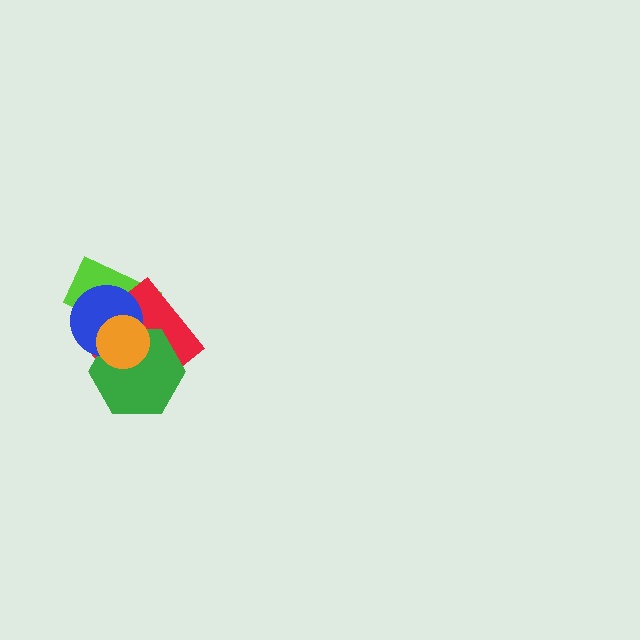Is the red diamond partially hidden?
Yes, it is partially covered by another shape.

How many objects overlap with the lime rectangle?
4 objects overlap with the lime rectangle.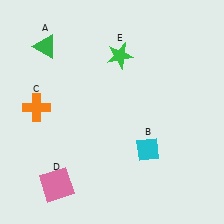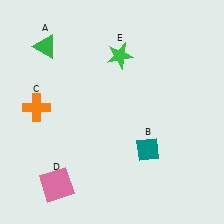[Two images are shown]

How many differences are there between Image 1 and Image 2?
There is 1 difference between the two images.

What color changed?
The diamond (B) changed from cyan in Image 1 to teal in Image 2.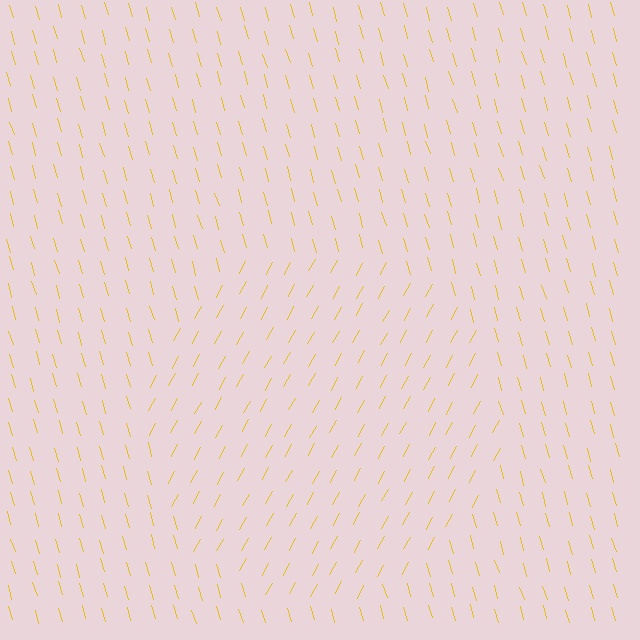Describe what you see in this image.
The image is filled with small yellow line segments. A circle region in the image has lines oriented differently from the surrounding lines, creating a visible texture boundary.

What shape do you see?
I see a circle.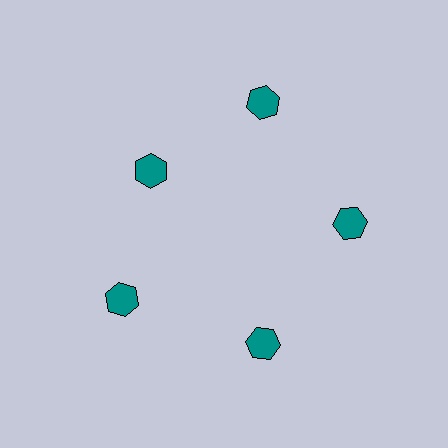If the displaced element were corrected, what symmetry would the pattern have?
It would have 5-fold rotational symmetry — the pattern would map onto itself every 72 degrees.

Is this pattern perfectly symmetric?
No. The 5 teal hexagons are arranged in a ring, but one element near the 10 o'clock position is pulled inward toward the center, breaking the 5-fold rotational symmetry.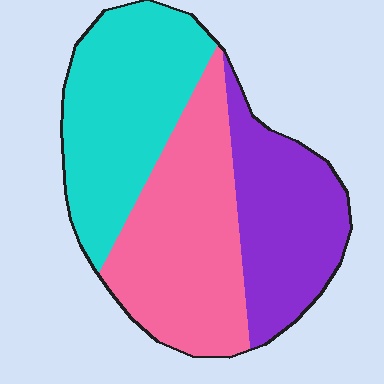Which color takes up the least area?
Purple, at roughly 30%.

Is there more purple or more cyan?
Cyan.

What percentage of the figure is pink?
Pink covers around 35% of the figure.